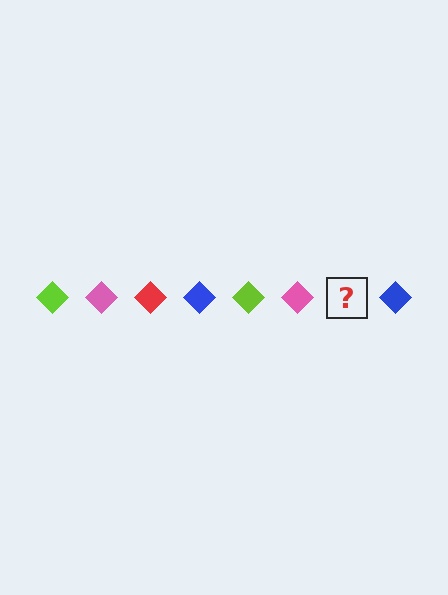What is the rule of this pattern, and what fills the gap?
The rule is that the pattern cycles through lime, pink, red, blue diamonds. The gap should be filled with a red diamond.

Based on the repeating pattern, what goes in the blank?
The blank should be a red diamond.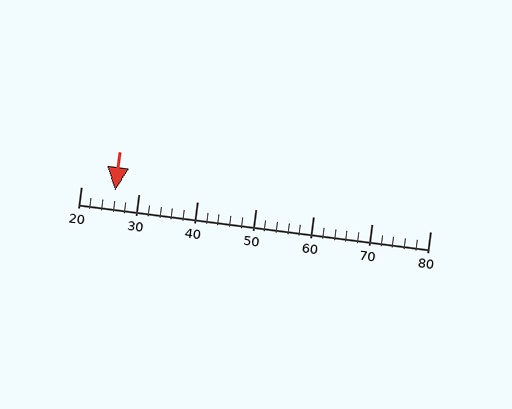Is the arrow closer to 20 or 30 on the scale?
The arrow is closer to 30.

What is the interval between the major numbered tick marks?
The major tick marks are spaced 10 units apart.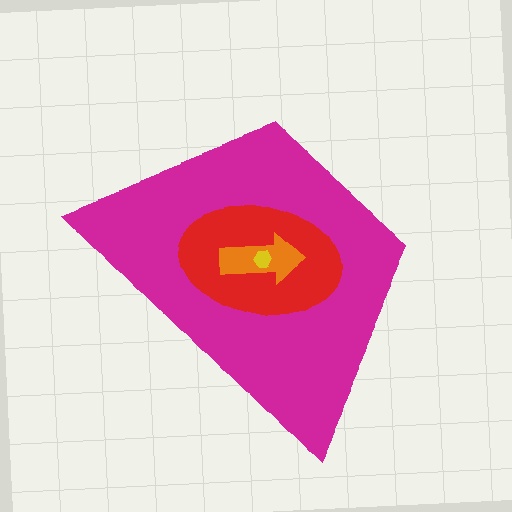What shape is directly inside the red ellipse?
The orange arrow.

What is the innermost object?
The yellow hexagon.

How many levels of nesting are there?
4.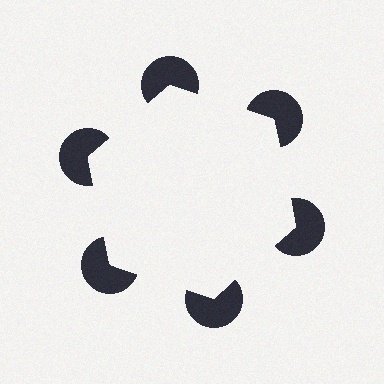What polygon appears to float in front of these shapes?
An illusory hexagon — its edges are inferred from the aligned wedge cuts in the pac-man discs, not physically drawn.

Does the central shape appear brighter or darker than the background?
It typically appears slightly brighter than the background, even though no actual brightness change is drawn.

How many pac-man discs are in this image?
There are 6 — one at each vertex of the illusory hexagon.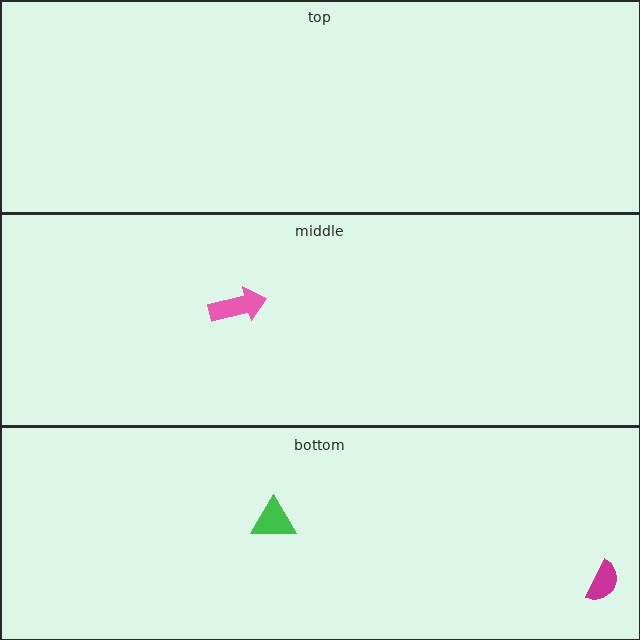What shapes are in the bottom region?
The green triangle, the magenta semicircle.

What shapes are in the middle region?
The pink arrow.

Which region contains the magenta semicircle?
The bottom region.